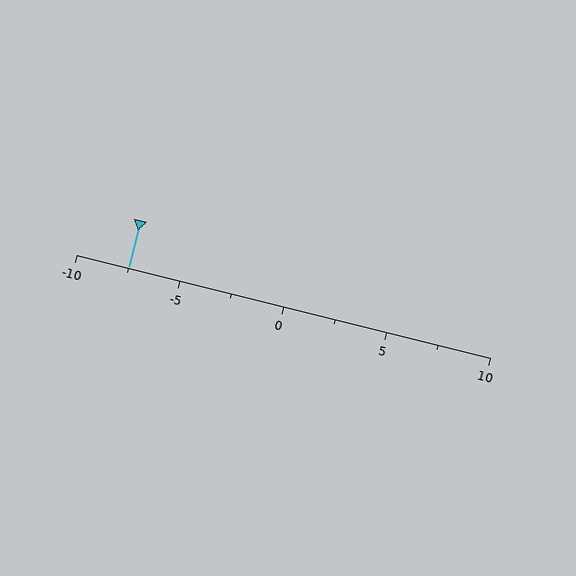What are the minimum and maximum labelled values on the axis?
The axis runs from -10 to 10.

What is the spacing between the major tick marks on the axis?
The major ticks are spaced 5 apart.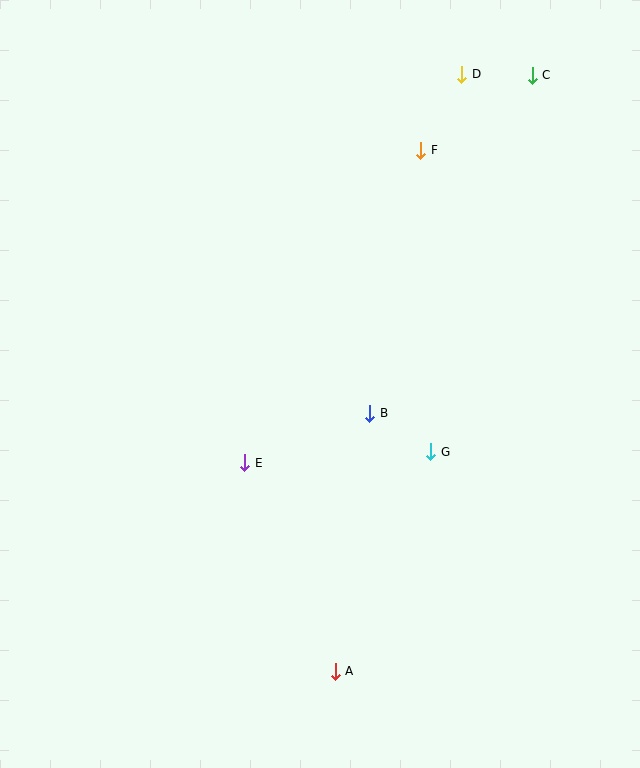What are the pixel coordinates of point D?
Point D is at (462, 74).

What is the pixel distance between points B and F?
The distance between B and F is 268 pixels.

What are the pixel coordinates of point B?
Point B is at (370, 413).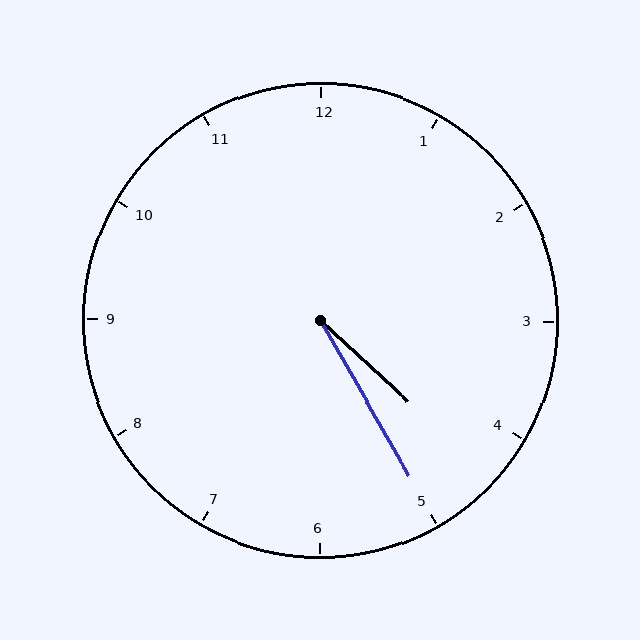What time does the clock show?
4:25.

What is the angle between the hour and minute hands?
Approximately 18 degrees.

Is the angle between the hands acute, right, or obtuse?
It is acute.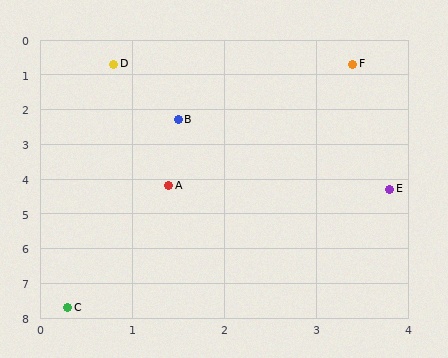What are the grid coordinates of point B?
Point B is at approximately (1.5, 2.3).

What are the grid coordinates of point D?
Point D is at approximately (0.8, 0.7).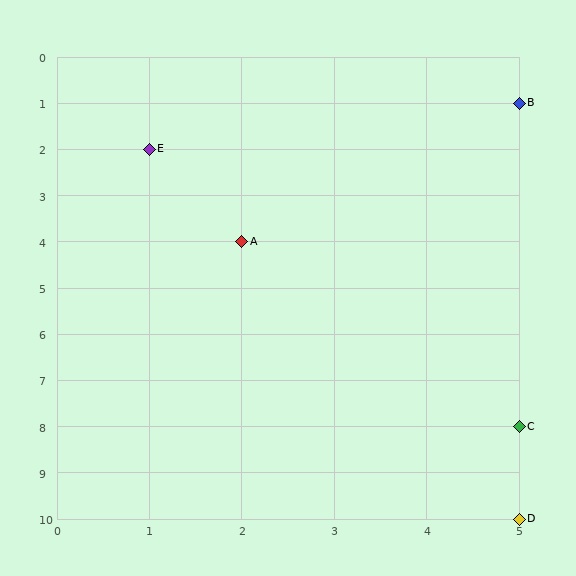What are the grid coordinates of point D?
Point D is at grid coordinates (5, 10).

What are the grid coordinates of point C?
Point C is at grid coordinates (5, 8).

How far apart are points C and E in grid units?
Points C and E are 4 columns and 6 rows apart (about 7.2 grid units diagonally).